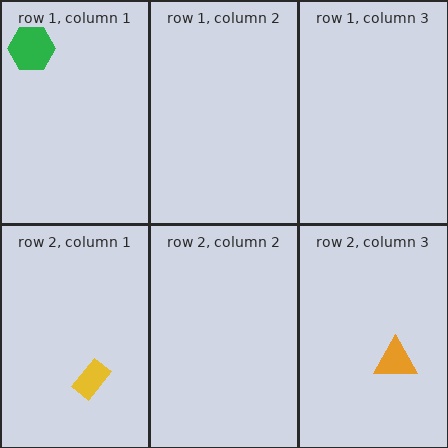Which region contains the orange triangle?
The row 2, column 3 region.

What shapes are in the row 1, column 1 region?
The green hexagon.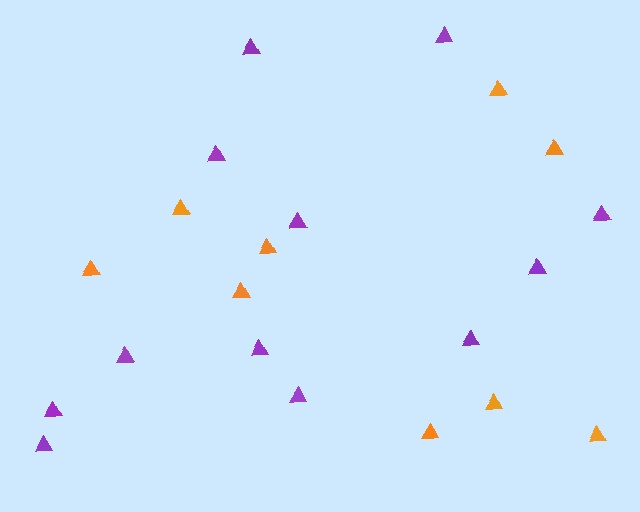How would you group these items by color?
There are 2 groups: one group of purple triangles (12) and one group of orange triangles (9).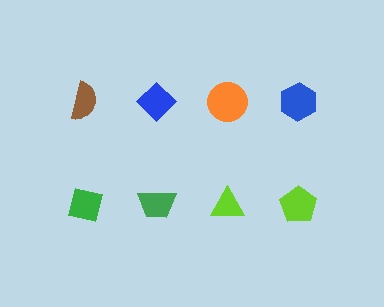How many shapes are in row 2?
4 shapes.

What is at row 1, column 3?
An orange circle.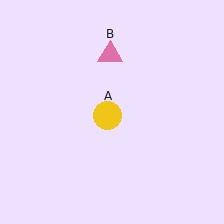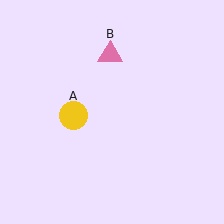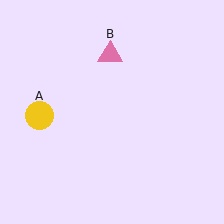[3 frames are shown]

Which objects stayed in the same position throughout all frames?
Pink triangle (object B) remained stationary.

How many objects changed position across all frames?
1 object changed position: yellow circle (object A).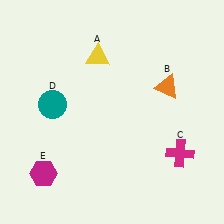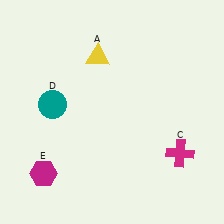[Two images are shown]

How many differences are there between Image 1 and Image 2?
There is 1 difference between the two images.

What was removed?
The orange triangle (B) was removed in Image 2.